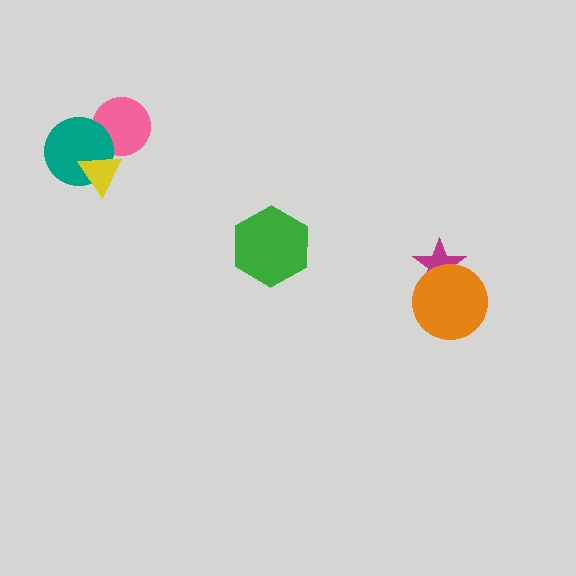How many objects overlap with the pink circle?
1 object overlaps with the pink circle.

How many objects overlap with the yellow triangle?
1 object overlaps with the yellow triangle.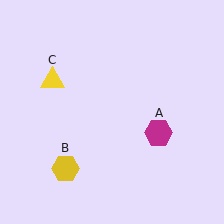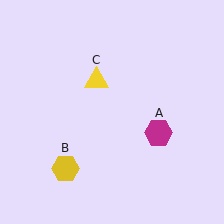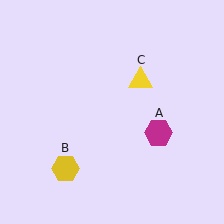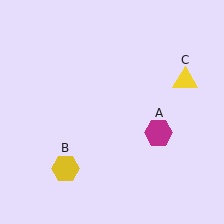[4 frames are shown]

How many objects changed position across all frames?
1 object changed position: yellow triangle (object C).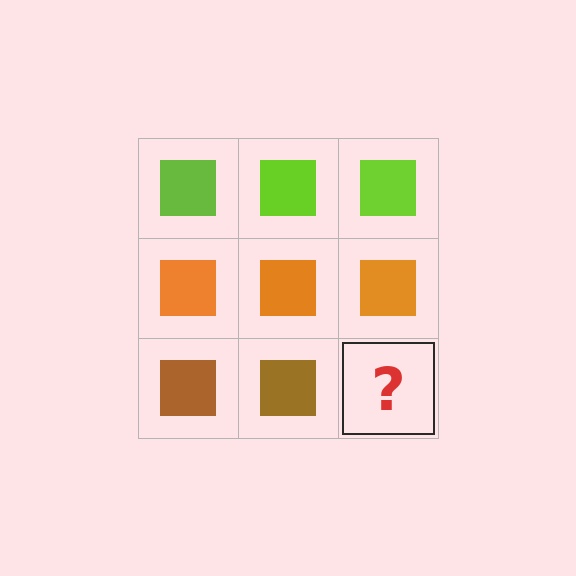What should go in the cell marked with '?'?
The missing cell should contain a brown square.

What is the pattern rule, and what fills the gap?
The rule is that each row has a consistent color. The gap should be filled with a brown square.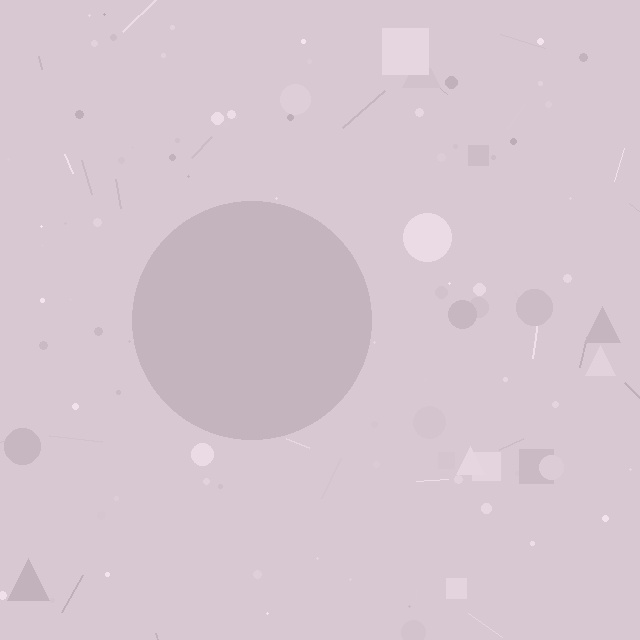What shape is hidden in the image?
A circle is hidden in the image.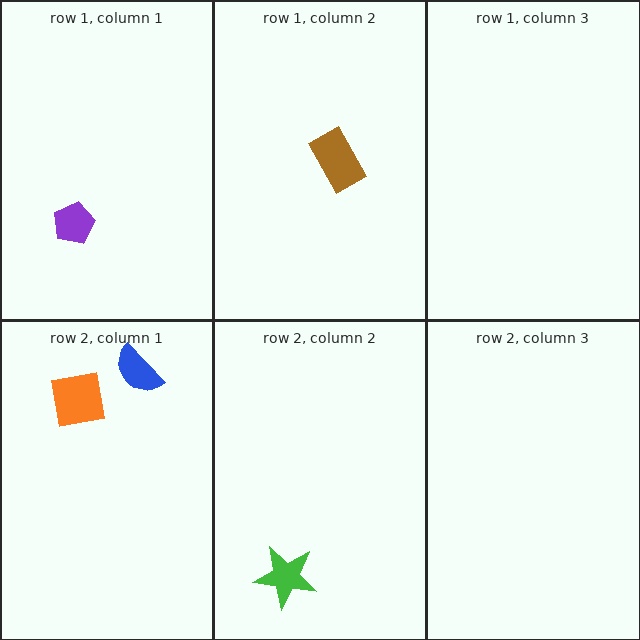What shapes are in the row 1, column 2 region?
The brown rectangle.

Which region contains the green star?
The row 2, column 2 region.